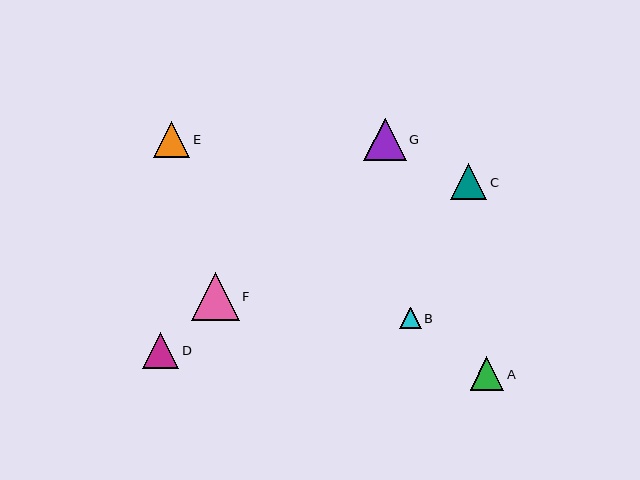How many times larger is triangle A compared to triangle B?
Triangle A is approximately 1.6 times the size of triangle B.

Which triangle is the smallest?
Triangle B is the smallest with a size of approximately 21 pixels.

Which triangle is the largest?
Triangle F is the largest with a size of approximately 48 pixels.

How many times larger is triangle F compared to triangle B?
Triangle F is approximately 2.3 times the size of triangle B.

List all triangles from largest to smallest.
From largest to smallest: F, G, E, C, D, A, B.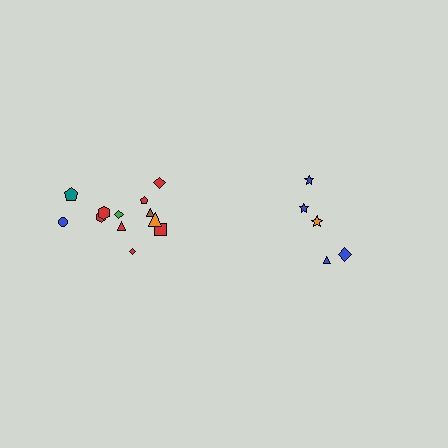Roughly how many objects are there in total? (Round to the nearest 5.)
Roughly 15 objects in total.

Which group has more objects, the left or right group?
The left group.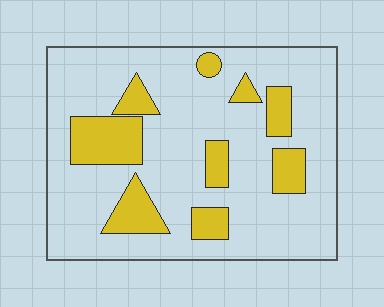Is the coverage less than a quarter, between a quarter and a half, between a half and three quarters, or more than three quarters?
Less than a quarter.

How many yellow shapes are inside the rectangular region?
9.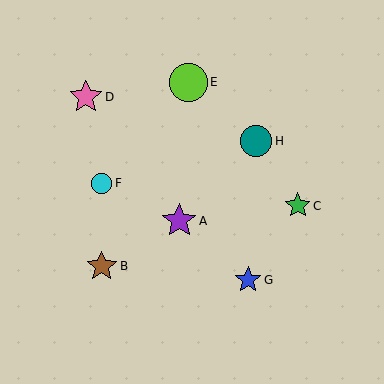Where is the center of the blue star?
The center of the blue star is at (248, 280).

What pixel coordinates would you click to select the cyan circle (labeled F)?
Click at (101, 183) to select the cyan circle F.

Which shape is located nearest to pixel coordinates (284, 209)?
The green star (labeled C) at (298, 206) is nearest to that location.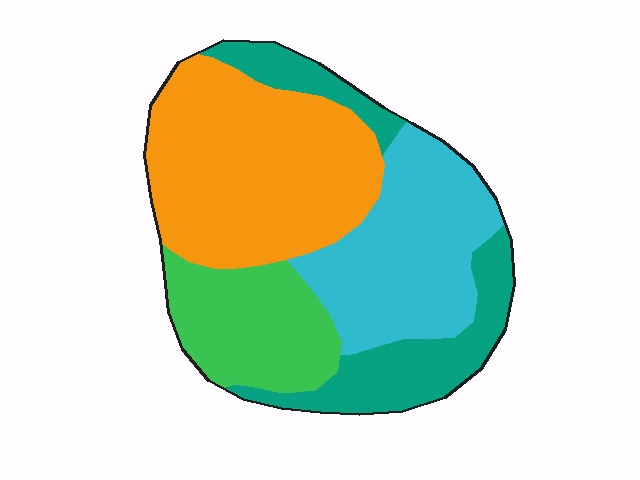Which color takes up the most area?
Orange, at roughly 35%.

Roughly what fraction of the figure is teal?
Teal takes up about one fifth (1/5) of the figure.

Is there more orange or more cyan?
Orange.